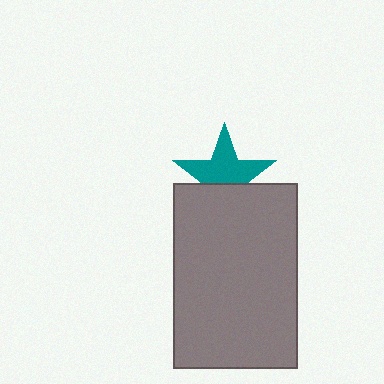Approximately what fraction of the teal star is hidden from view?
Roughly 37% of the teal star is hidden behind the gray rectangle.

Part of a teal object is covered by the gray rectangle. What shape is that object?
It is a star.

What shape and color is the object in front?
The object in front is a gray rectangle.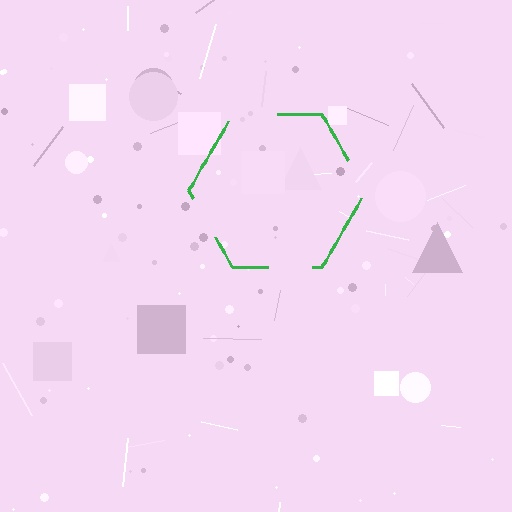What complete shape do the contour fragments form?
The contour fragments form a hexagon.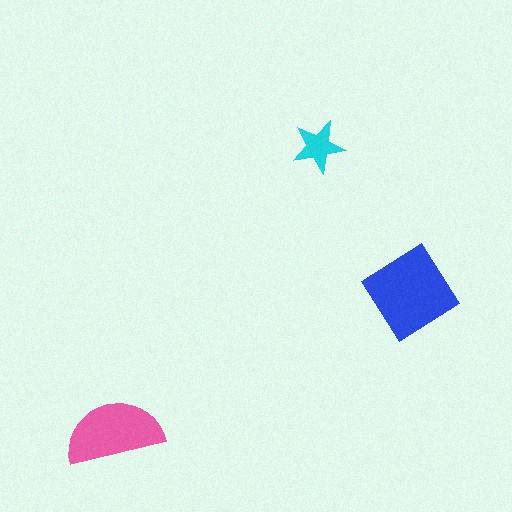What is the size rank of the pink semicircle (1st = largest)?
2nd.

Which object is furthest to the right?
The blue diamond is rightmost.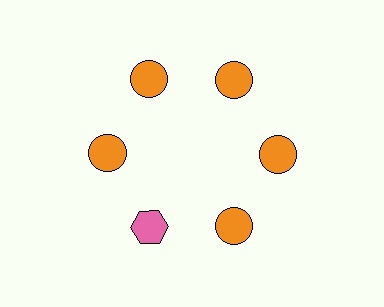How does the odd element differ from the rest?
It differs in both color (pink instead of orange) and shape (hexagon instead of circle).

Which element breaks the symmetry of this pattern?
The pink hexagon at roughly the 7 o'clock position breaks the symmetry. All other shapes are orange circles.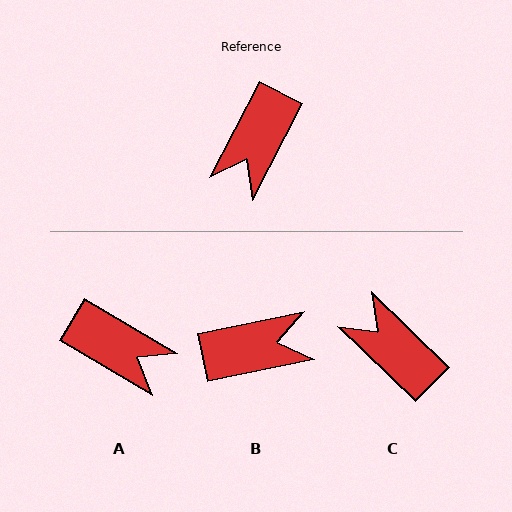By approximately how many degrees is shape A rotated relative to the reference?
Approximately 87 degrees counter-clockwise.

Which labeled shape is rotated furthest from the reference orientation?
B, about 129 degrees away.